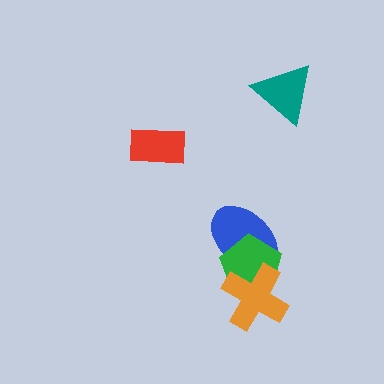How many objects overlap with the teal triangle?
0 objects overlap with the teal triangle.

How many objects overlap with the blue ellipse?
2 objects overlap with the blue ellipse.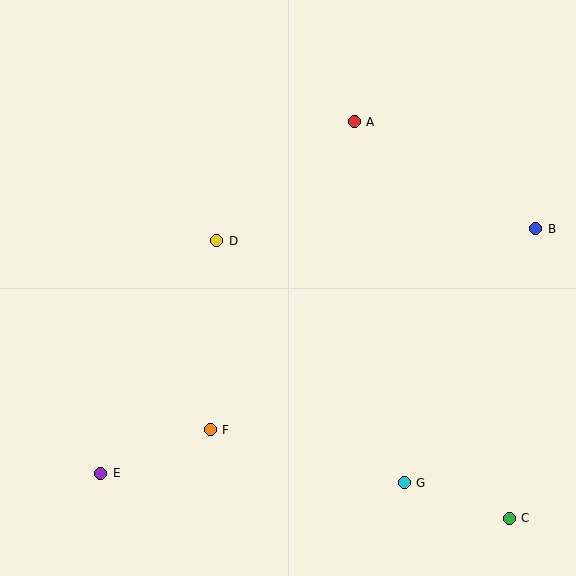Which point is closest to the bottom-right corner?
Point C is closest to the bottom-right corner.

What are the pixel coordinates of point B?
Point B is at (536, 229).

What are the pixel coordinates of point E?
Point E is at (101, 473).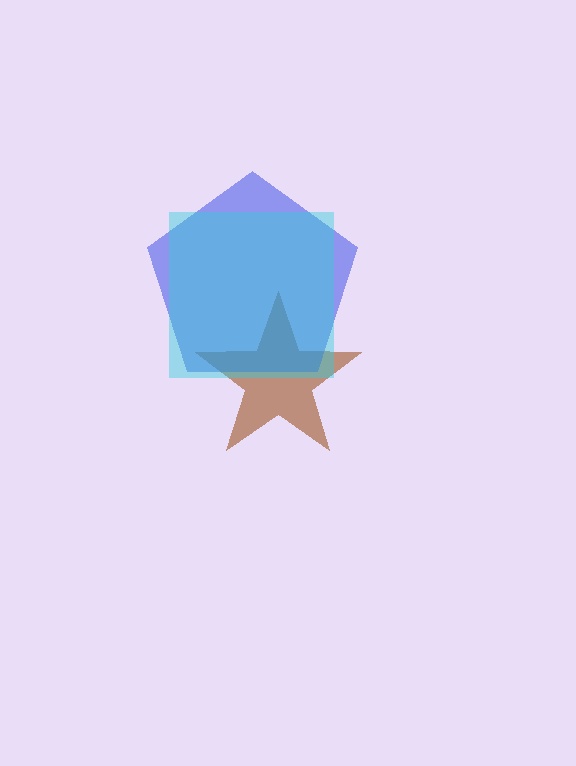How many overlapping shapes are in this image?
There are 3 overlapping shapes in the image.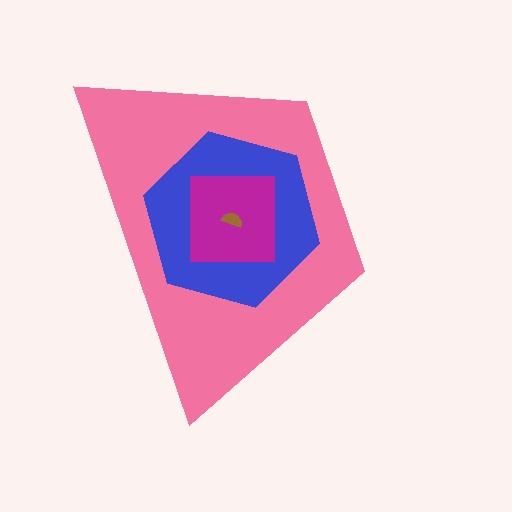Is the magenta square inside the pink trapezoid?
Yes.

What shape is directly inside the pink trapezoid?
The blue hexagon.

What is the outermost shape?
The pink trapezoid.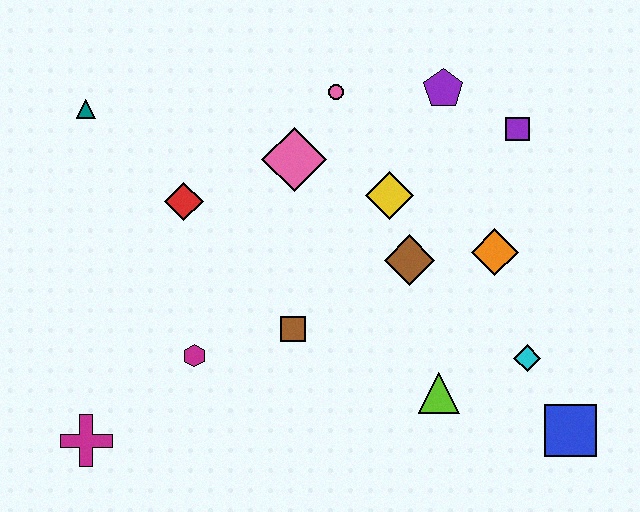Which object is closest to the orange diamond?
The brown diamond is closest to the orange diamond.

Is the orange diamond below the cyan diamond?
No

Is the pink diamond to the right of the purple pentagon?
No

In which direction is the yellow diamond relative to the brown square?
The yellow diamond is above the brown square.